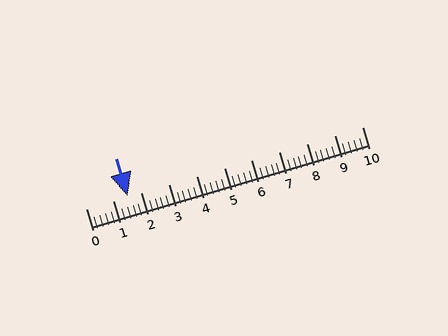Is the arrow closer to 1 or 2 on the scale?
The arrow is closer to 2.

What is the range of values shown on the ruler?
The ruler shows values from 0 to 10.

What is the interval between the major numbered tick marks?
The major tick marks are spaced 1 units apart.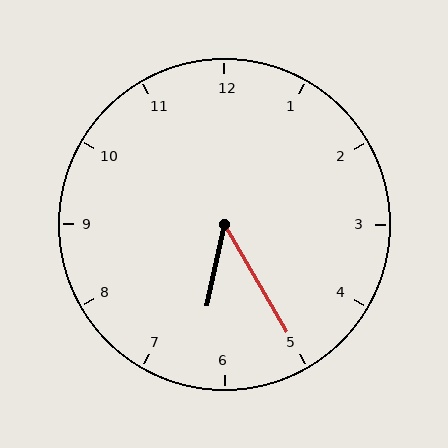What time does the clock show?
6:25.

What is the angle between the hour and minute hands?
Approximately 42 degrees.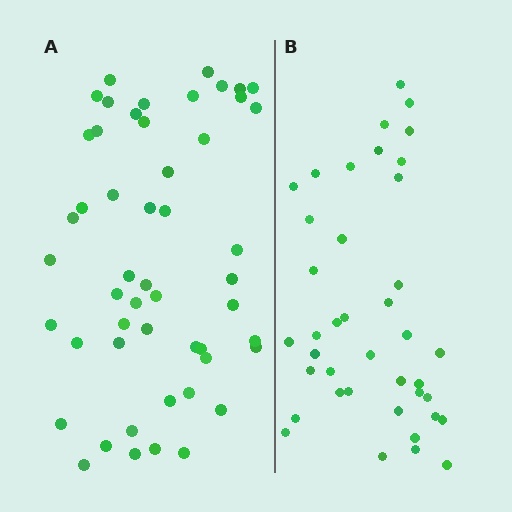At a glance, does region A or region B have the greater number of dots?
Region A (the left region) has more dots.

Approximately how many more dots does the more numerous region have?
Region A has roughly 12 or so more dots than region B.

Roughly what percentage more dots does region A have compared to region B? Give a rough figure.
About 30% more.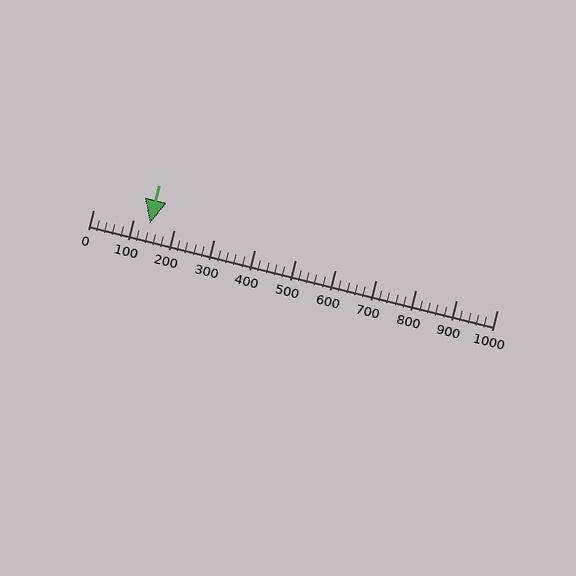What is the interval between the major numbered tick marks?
The major tick marks are spaced 100 units apart.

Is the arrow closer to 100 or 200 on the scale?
The arrow is closer to 100.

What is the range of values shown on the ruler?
The ruler shows values from 0 to 1000.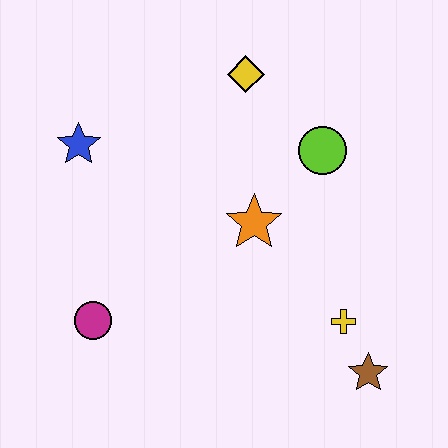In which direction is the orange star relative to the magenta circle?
The orange star is to the right of the magenta circle.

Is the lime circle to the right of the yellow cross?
No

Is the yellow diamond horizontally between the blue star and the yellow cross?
Yes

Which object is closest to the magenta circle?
The blue star is closest to the magenta circle.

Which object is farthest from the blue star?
The brown star is farthest from the blue star.